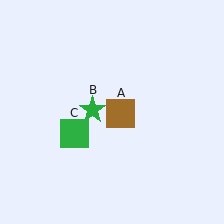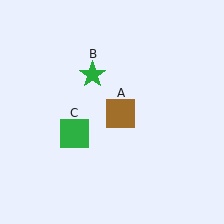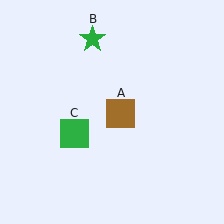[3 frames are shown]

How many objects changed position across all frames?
1 object changed position: green star (object B).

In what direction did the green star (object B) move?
The green star (object B) moved up.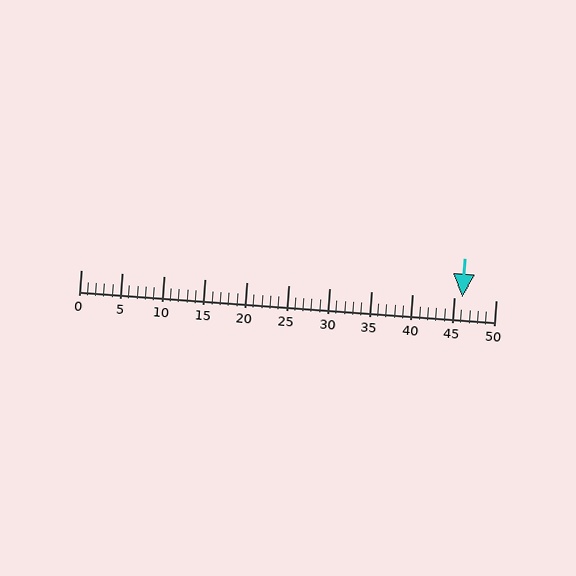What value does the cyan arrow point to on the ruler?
The cyan arrow points to approximately 46.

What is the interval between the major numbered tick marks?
The major tick marks are spaced 5 units apart.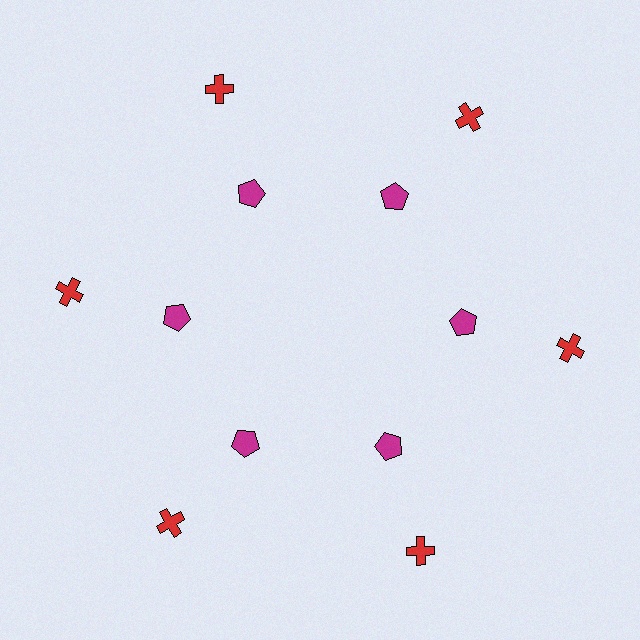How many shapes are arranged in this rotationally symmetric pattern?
There are 12 shapes, arranged in 6 groups of 2.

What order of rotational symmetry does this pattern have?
This pattern has 6-fold rotational symmetry.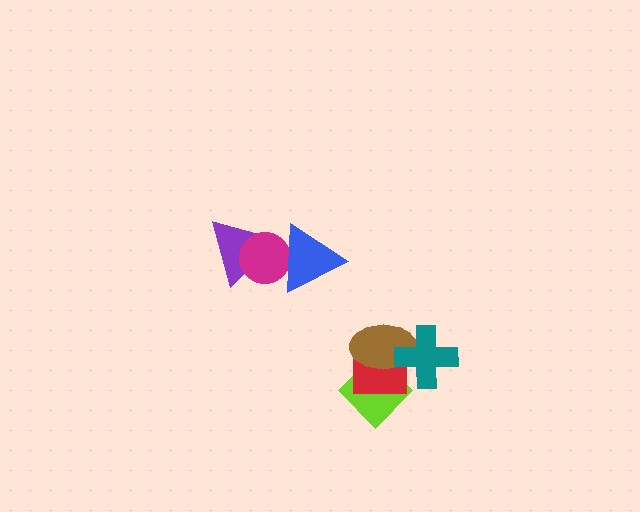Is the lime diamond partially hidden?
Yes, it is partially covered by another shape.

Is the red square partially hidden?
Yes, it is partially covered by another shape.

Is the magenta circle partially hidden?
Yes, it is partially covered by another shape.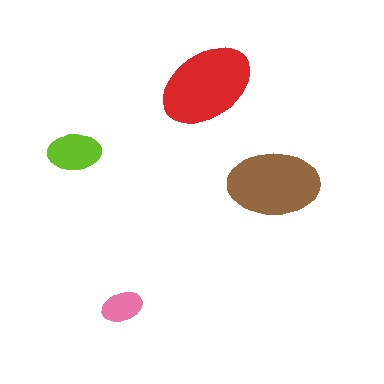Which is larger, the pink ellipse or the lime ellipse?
The lime one.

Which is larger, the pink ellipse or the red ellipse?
The red one.